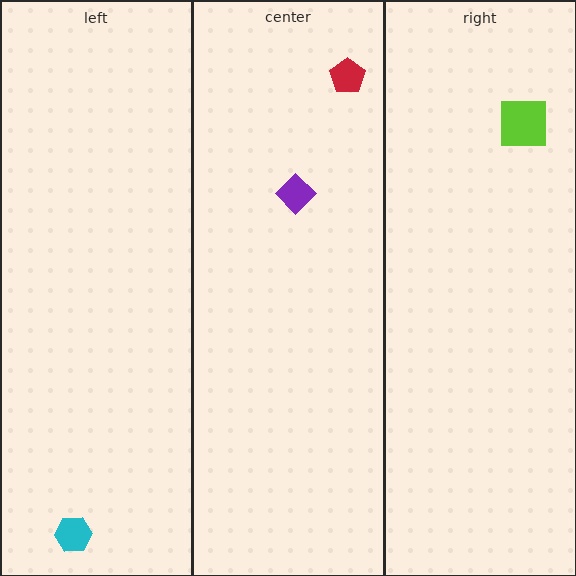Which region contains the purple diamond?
The center region.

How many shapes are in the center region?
2.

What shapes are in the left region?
The cyan hexagon.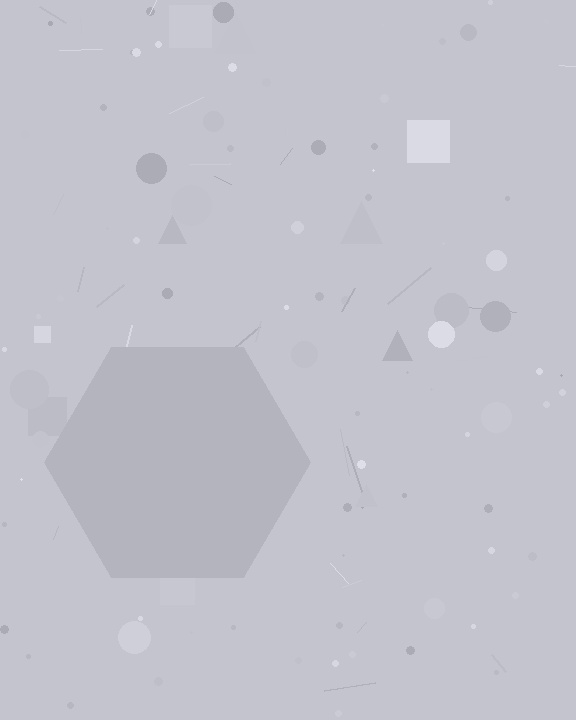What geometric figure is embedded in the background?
A hexagon is embedded in the background.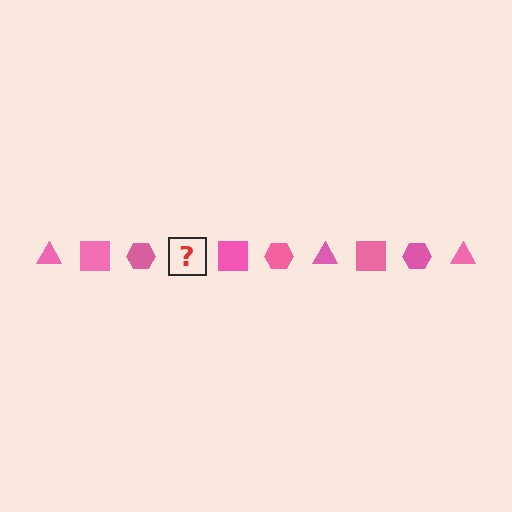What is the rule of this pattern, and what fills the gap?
The rule is that the pattern cycles through triangle, square, hexagon shapes in pink. The gap should be filled with a pink triangle.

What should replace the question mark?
The question mark should be replaced with a pink triangle.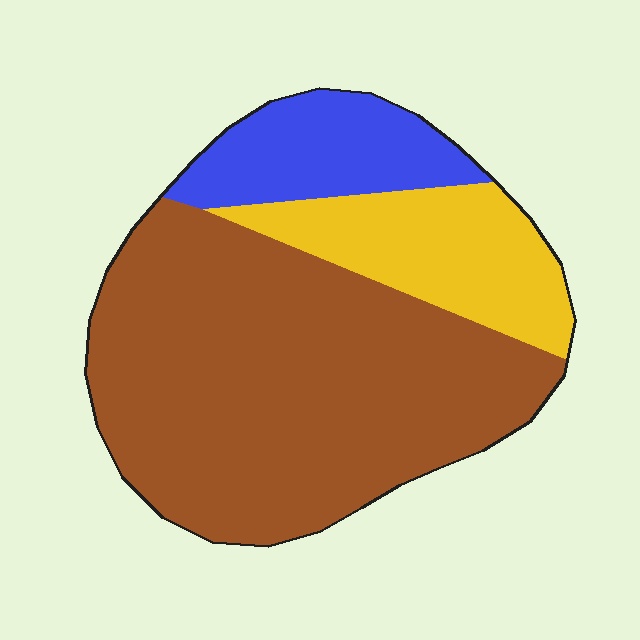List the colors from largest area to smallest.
From largest to smallest: brown, yellow, blue.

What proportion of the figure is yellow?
Yellow takes up about one fifth (1/5) of the figure.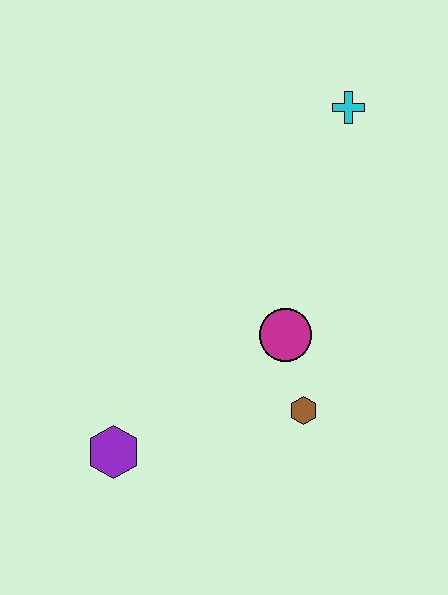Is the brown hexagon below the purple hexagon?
No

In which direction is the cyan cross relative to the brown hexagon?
The cyan cross is above the brown hexagon.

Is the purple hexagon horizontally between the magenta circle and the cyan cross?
No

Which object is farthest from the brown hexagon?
The cyan cross is farthest from the brown hexagon.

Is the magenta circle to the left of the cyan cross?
Yes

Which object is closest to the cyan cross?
The magenta circle is closest to the cyan cross.